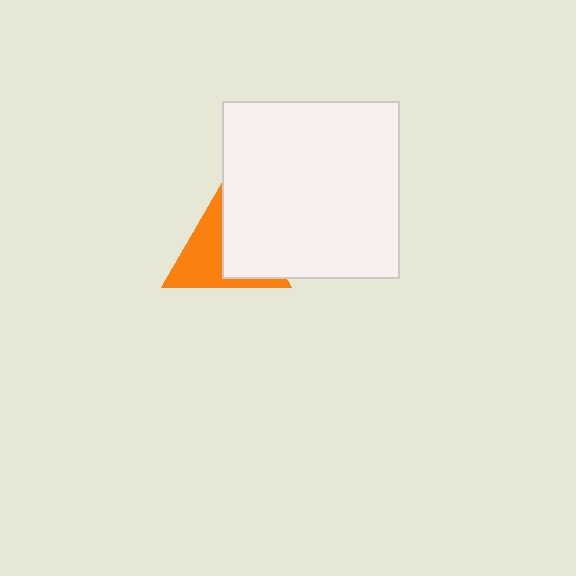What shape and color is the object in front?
The object in front is a white square.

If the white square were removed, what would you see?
You would see the complete orange triangle.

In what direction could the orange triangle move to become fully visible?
The orange triangle could move left. That would shift it out from behind the white square entirely.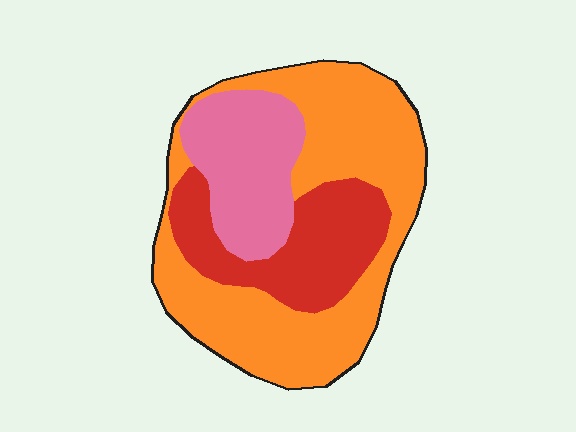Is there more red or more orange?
Orange.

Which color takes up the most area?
Orange, at roughly 55%.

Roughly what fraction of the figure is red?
Red covers roughly 25% of the figure.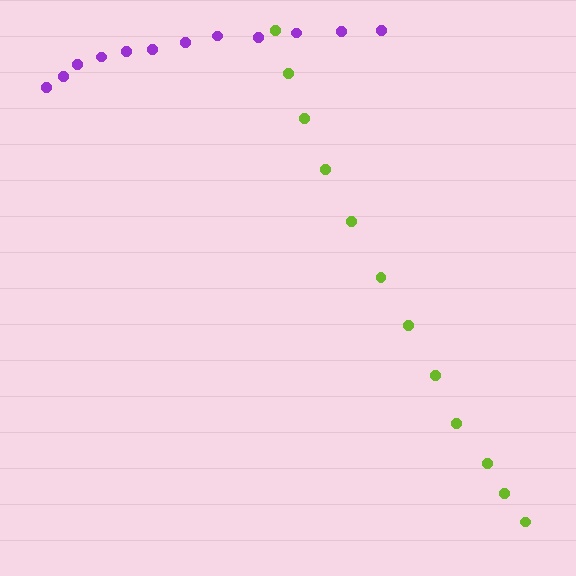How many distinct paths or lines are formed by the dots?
There are 2 distinct paths.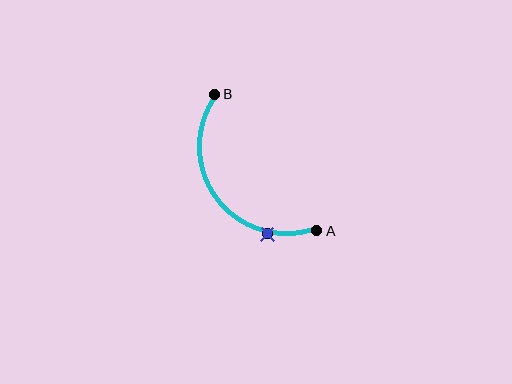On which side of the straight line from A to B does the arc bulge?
The arc bulges below and to the left of the straight line connecting A and B.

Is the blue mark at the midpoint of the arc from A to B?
No. The blue mark lies on the arc but is closer to endpoint A. The arc midpoint would be at the point on the curve equidistant along the arc from both A and B.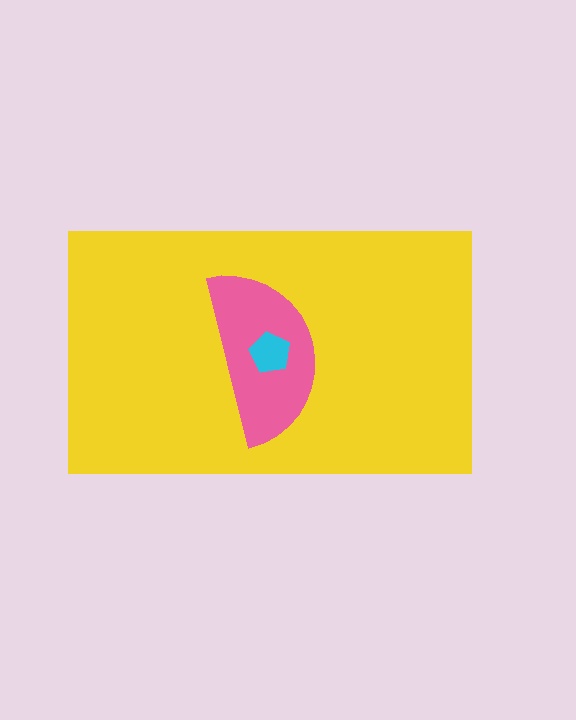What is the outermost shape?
The yellow rectangle.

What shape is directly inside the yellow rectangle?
The pink semicircle.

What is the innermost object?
The cyan pentagon.